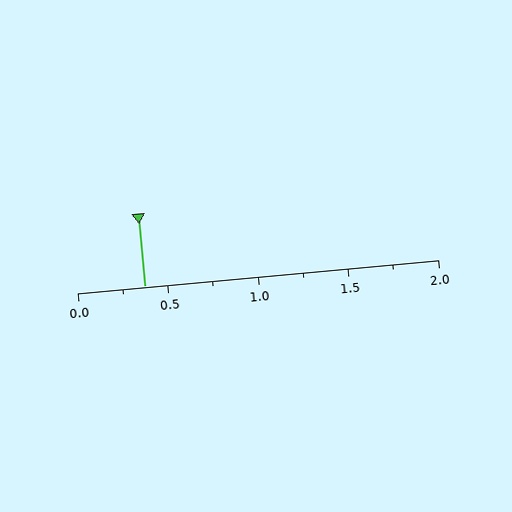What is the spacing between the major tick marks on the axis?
The major ticks are spaced 0.5 apart.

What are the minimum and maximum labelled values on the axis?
The axis runs from 0.0 to 2.0.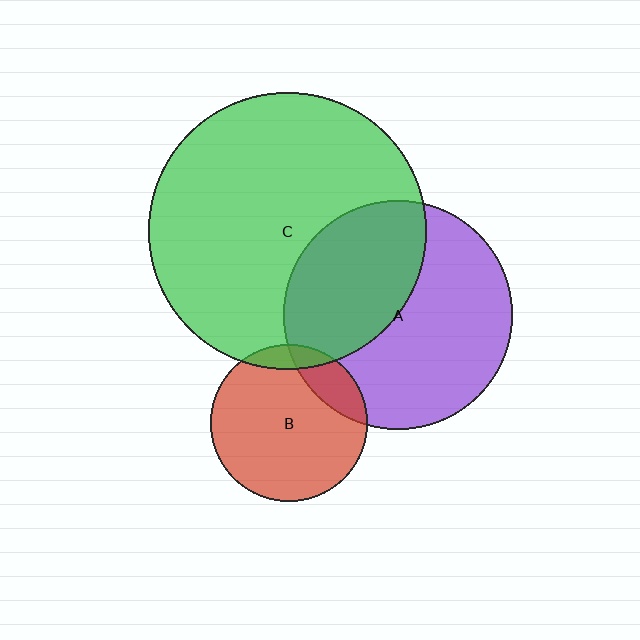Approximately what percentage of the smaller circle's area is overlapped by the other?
Approximately 40%.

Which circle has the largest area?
Circle C (green).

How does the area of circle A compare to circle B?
Approximately 2.1 times.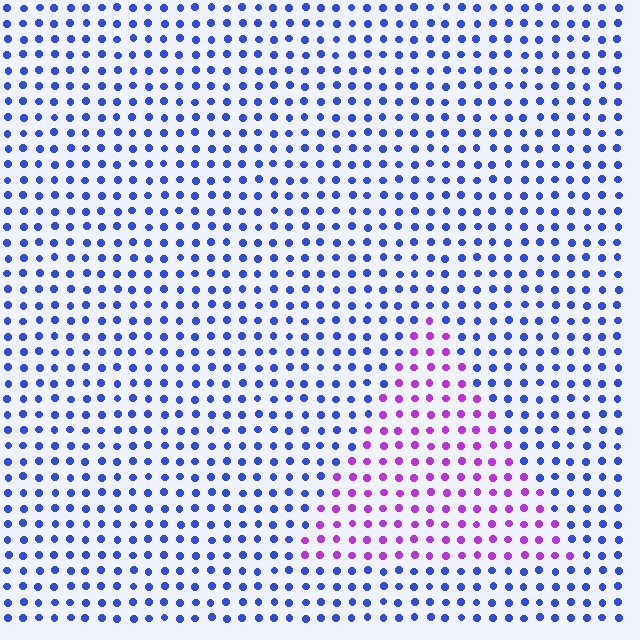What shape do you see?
I see a triangle.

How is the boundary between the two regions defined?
The boundary is defined purely by a slight shift in hue (about 59 degrees). Spacing, size, and orientation are identical on both sides.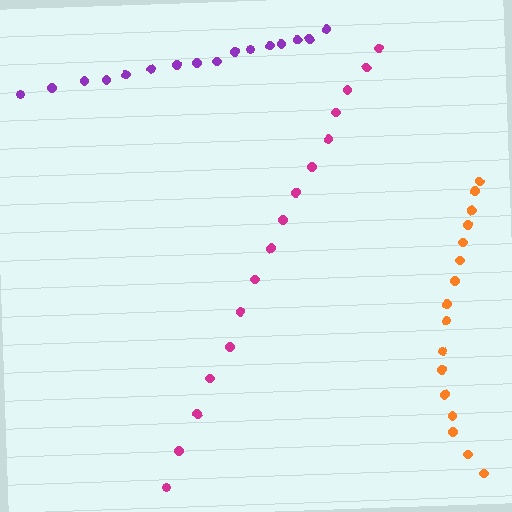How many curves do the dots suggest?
There are 3 distinct paths.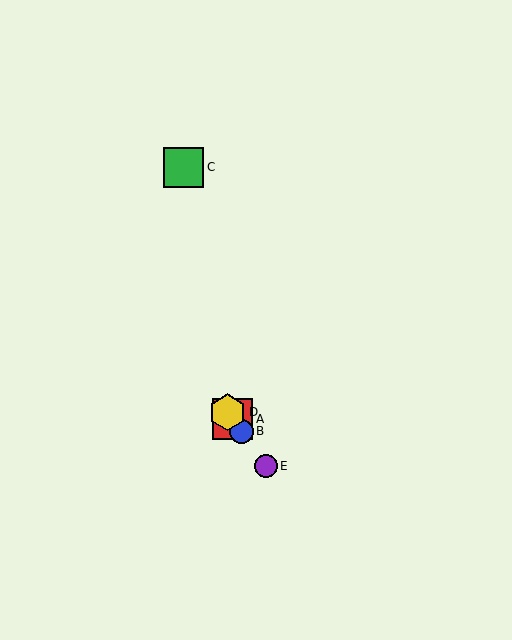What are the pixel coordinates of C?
Object C is at (184, 167).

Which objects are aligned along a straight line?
Objects A, B, D, E are aligned along a straight line.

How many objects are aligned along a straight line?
4 objects (A, B, D, E) are aligned along a straight line.